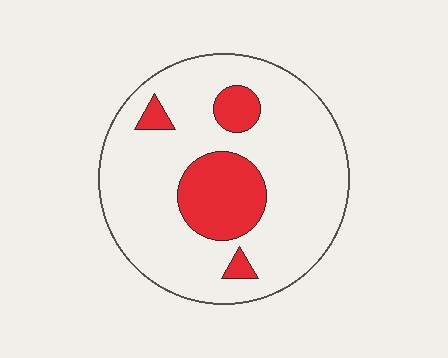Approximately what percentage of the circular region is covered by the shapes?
Approximately 20%.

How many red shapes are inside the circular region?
4.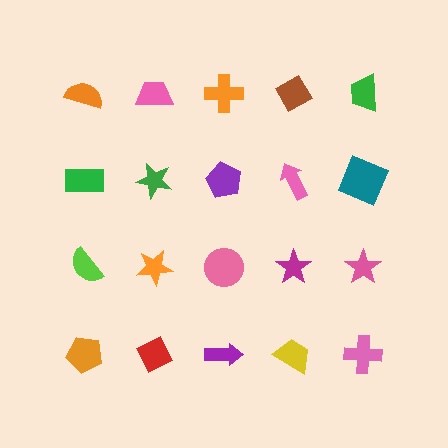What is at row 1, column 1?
An orange semicircle.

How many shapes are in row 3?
5 shapes.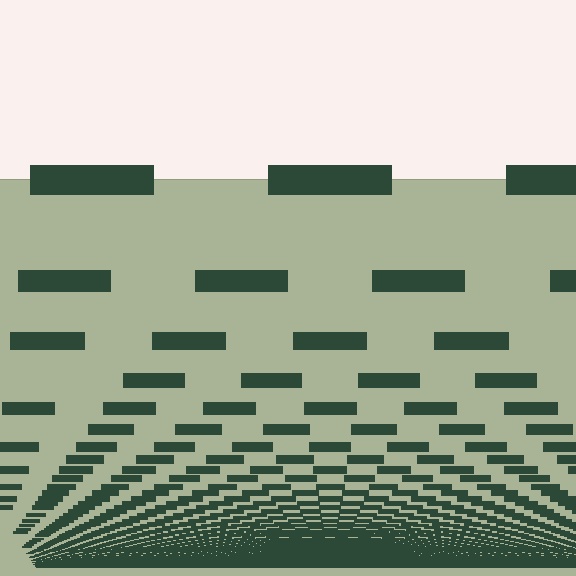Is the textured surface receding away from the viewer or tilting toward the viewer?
The surface appears to tilt toward the viewer. Texture elements get larger and sparser toward the top.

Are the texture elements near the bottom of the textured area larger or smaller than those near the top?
Smaller. The gradient is inverted — elements near the bottom are smaller and denser.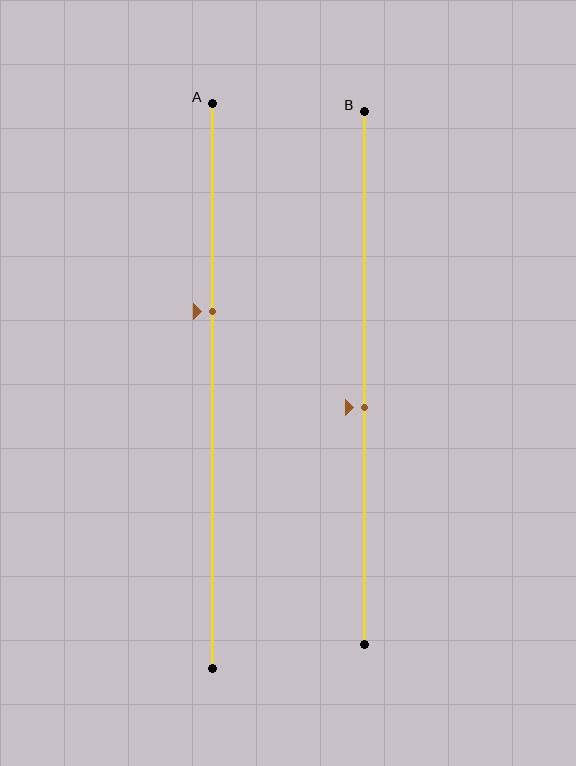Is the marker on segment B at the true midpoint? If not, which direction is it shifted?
No, the marker on segment B is shifted downward by about 6% of the segment length.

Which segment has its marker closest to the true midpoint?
Segment B has its marker closest to the true midpoint.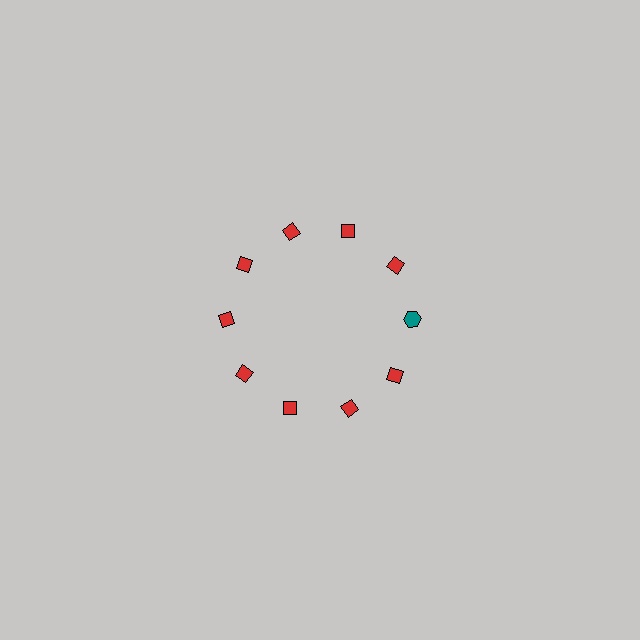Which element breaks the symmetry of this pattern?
The teal hexagon at roughly the 3 o'clock position breaks the symmetry. All other shapes are red diamonds.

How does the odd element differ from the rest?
It differs in both color (teal instead of red) and shape (hexagon instead of diamond).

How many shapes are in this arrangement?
There are 10 shapes arranged in a ring pattern.